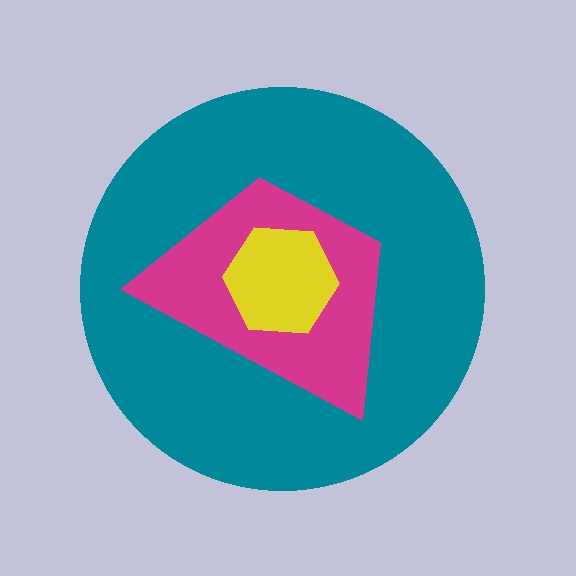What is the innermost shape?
The yellow hexagon.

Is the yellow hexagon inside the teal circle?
Yes.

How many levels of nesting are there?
3.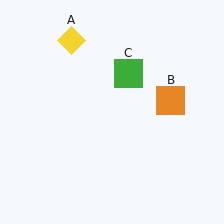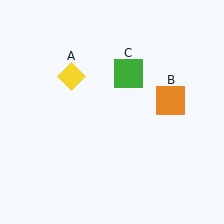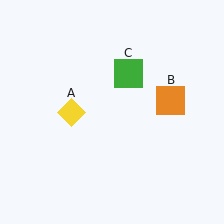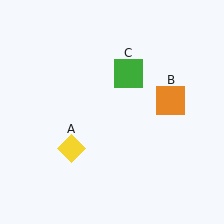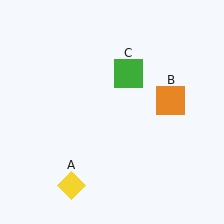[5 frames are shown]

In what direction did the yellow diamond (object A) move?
The yellow diamond (object A) moved down.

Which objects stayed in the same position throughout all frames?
Orange square (object B) and green square (object C) remained stationary.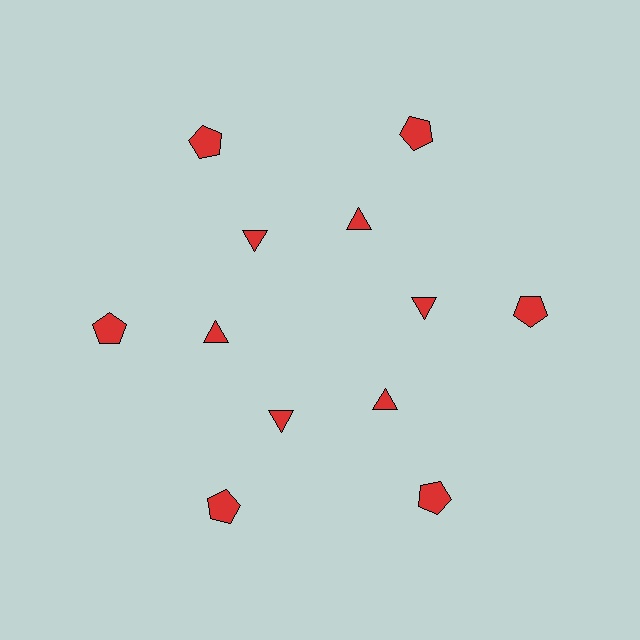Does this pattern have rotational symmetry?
Yes, this pattern has 6-fold rotational symmetry. It looks the same after rotating 60 degrees around the center.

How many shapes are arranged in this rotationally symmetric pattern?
There are 12 shapes, arranged in 6 groups of 2.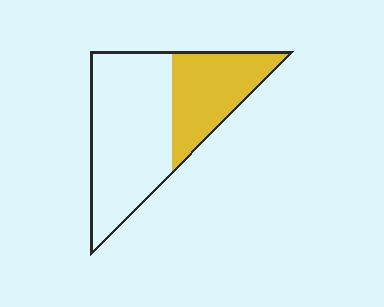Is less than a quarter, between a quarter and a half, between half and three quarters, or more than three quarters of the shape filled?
Between a quarter and a half.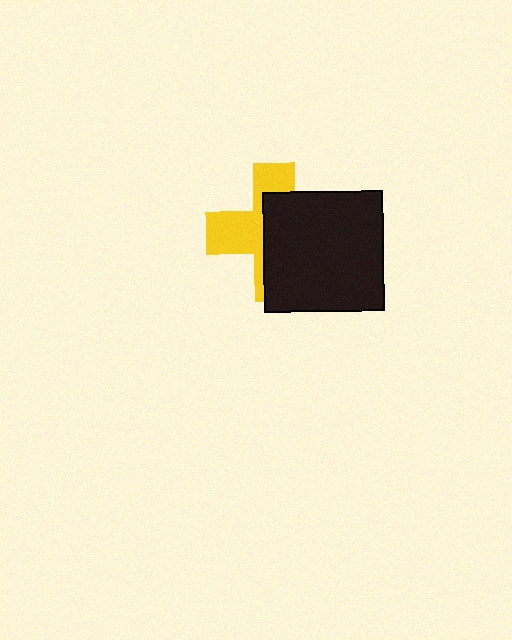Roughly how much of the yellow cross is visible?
A small part of it is visible (roughly 41%).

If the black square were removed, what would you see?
You would see the complete yellow cross.